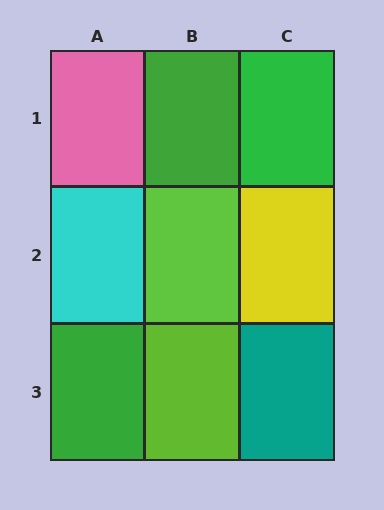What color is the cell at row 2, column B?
Lime.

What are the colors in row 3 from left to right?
Green, lime, teal.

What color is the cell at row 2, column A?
Cyan.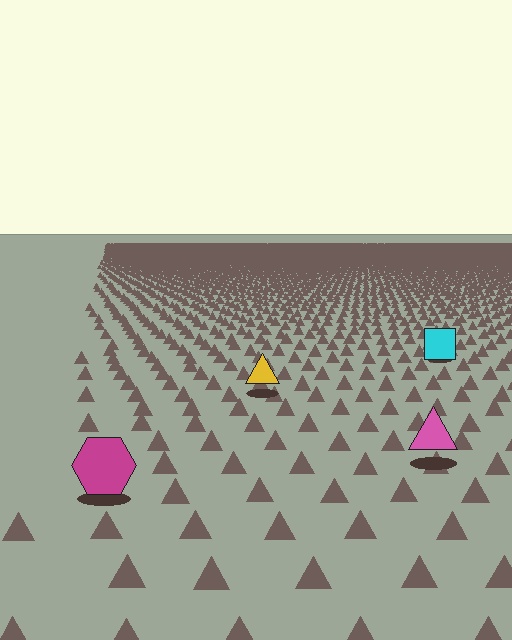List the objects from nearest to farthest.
From nearest to farthest: the magenta hexagon, the pink triangle, the yellow triangle, the cyan square.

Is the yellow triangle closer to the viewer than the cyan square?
Yes. The yellow triangle is closer — you can tell from the texture gradient: the ground texture is coarser near it.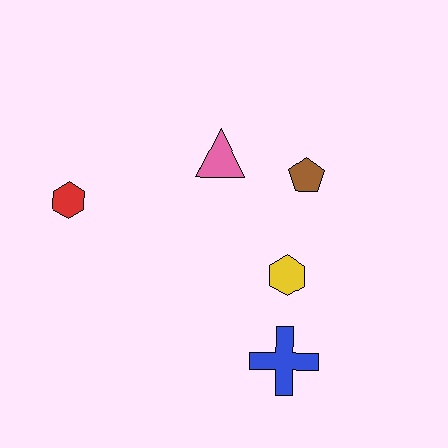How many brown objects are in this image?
There is 1 brown object.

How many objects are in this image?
There are 5 objects.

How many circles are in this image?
There are no circles.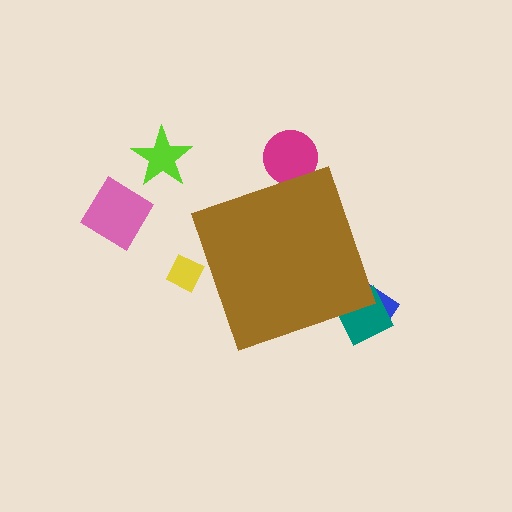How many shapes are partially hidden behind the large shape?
4 shapes are partially hidden.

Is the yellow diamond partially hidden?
Yes, the yellow diamond is partially hidden behind the brown diamond.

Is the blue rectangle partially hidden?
Yes, the blue rectangle is partially hidden behind the brown diamond.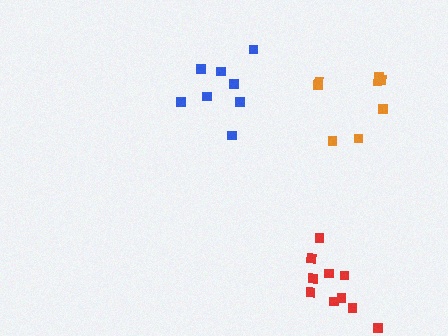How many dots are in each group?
Group 1: 8 dots, Group 2: 10 dots, Group 3: 8 dots (26 total).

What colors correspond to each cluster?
The clusters are colored: blue, red, orange.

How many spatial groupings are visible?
There are 3 spatial groupings.